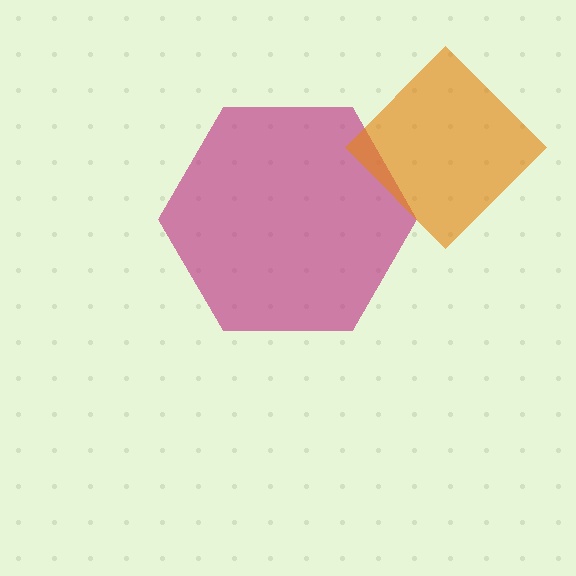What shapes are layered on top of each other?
The layered shapes are: a magenta hexagon, an orange diamond.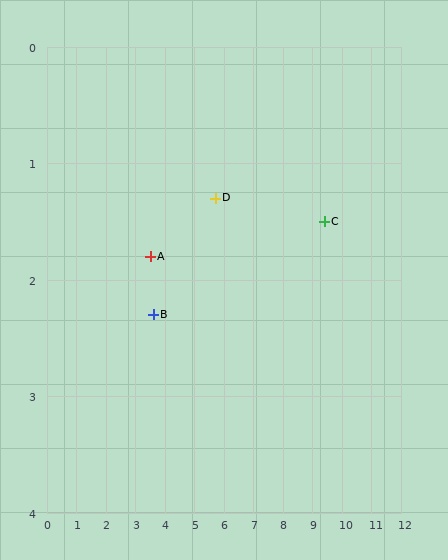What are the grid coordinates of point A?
Point A is at approximately (3.5, 1.8).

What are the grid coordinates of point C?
Point C is at approximately (9.4, 1.5).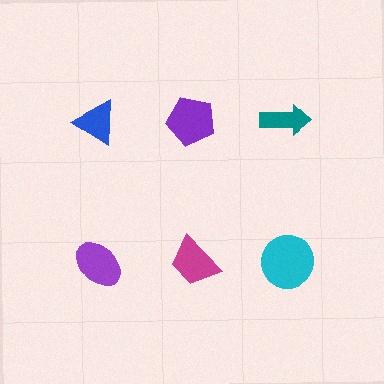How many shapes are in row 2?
3 shapes.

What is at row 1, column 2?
A purple pentagon.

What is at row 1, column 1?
A blue triangle.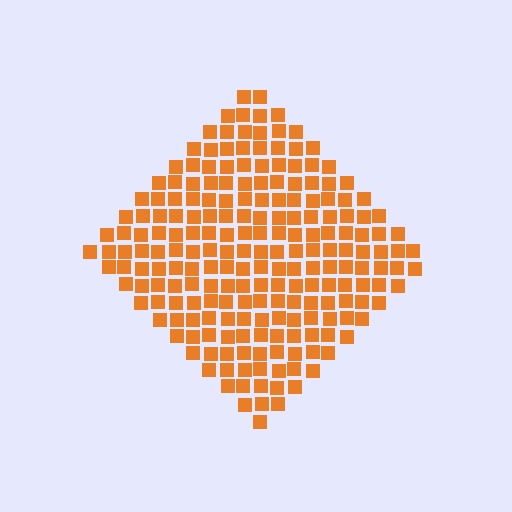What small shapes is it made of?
It is made of small squares.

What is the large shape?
The large shape is a diamond.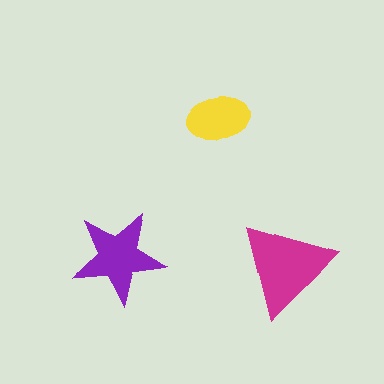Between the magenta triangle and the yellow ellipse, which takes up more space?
The magenta triangle.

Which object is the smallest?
The yellow ellipse.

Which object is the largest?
The magenta triangle.